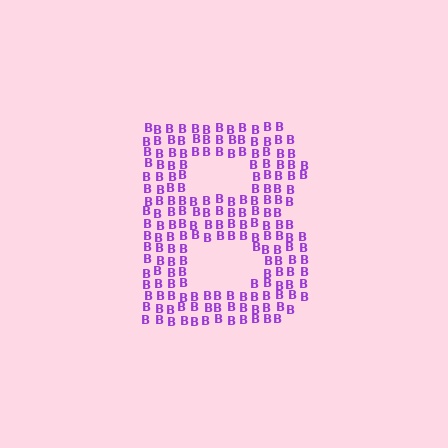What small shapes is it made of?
It is made of small letter B's.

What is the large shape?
The large shape is the letter B.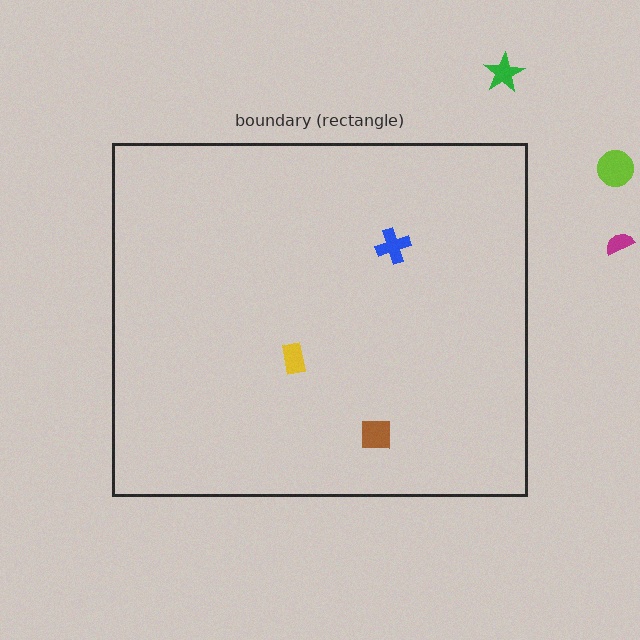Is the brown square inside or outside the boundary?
Inside.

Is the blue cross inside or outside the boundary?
Inside.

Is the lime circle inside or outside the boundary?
Outside.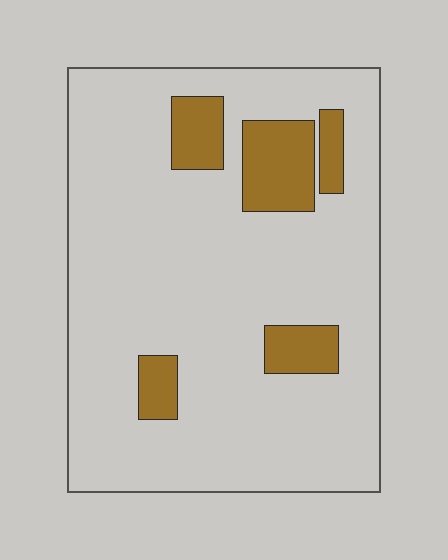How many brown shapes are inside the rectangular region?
5.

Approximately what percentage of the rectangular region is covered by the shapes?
Approximately 15%.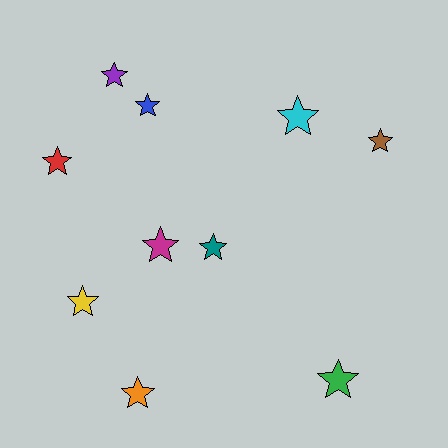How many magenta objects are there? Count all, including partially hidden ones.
There is 1 magenta object.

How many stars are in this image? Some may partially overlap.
There are 10 stars.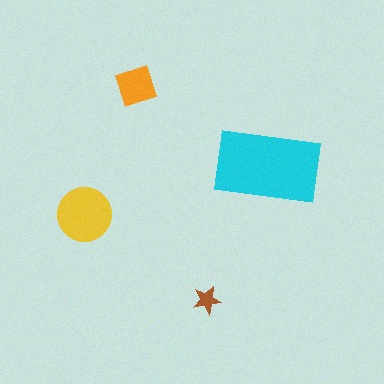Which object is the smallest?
The brown star.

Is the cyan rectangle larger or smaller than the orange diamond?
Larger.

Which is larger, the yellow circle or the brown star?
The yellow circle.